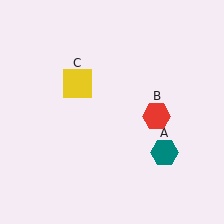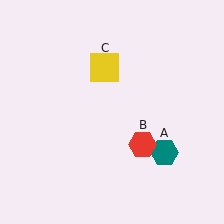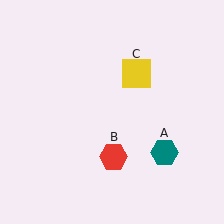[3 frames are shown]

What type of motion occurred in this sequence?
The red hexagon (object B), yellow square (object C) rotated clockwise around the center of the scene.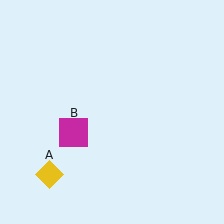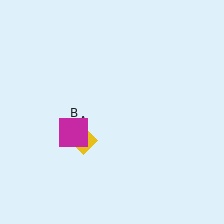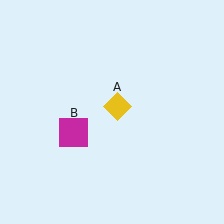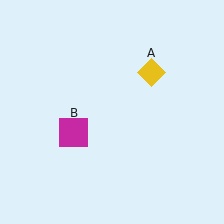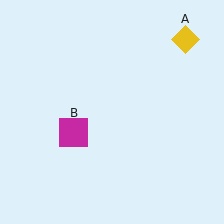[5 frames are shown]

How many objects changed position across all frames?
1 object changed position: yellow diamond (object A).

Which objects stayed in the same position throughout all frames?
Magenta square (object B) remained stationary.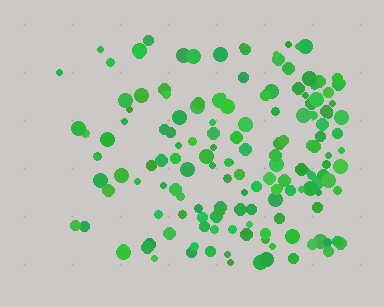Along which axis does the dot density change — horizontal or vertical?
Horizontal.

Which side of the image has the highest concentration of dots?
The right.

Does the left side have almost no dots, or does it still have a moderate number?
Still a moderate number, just noticeably fewer than the right.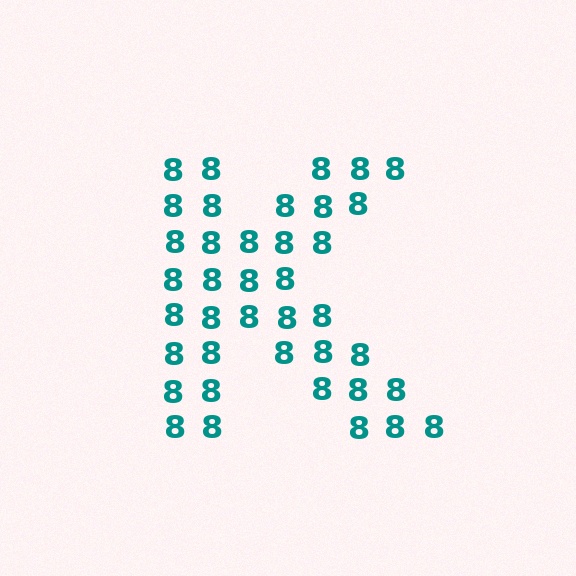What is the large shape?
The large shape is the letter K.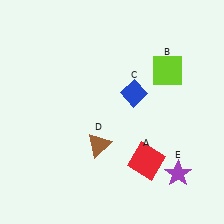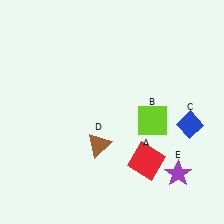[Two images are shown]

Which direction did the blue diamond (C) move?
The blue diamond (C) moved right.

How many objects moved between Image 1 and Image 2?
2 objects moved between the two images.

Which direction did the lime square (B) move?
The lime square (B) moved down.